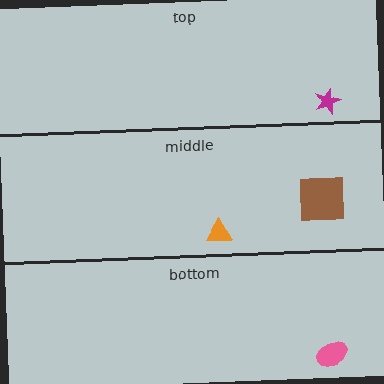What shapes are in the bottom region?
The pink ellipse.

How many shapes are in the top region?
1.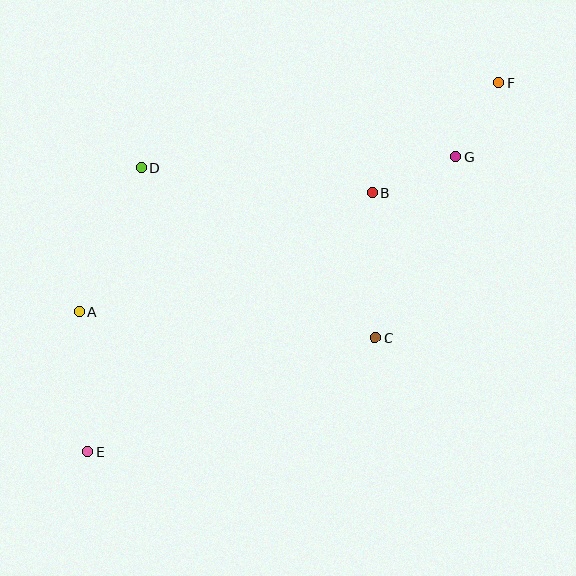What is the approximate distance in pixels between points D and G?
The distance between D and G is approximately 315 pixels.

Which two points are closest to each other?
Points F and G are closest to each other.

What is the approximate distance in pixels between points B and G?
The distance between B and G is approximately 91 pixels.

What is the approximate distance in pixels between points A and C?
The distance between A and C is approximately 297 pixels.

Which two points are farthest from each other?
Points E and F are farthest from each other.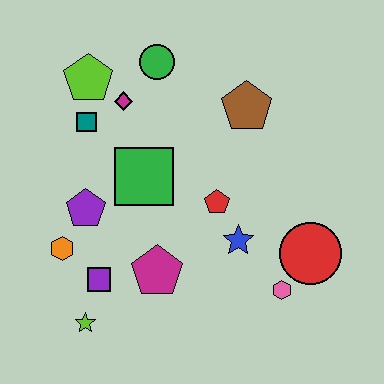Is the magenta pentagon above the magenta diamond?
No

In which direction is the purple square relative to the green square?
The purple square is below the green square.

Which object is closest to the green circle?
The magenta diamond is closest to the green circle.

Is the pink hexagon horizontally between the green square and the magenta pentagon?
No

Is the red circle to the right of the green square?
Yes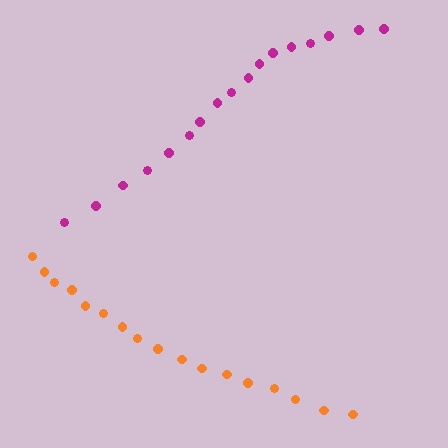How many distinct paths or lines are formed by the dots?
There are 2 distinct paths.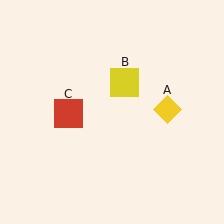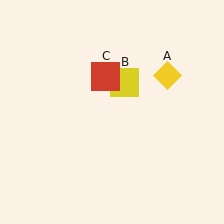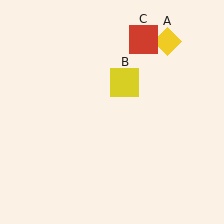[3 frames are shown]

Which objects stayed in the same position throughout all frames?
Yellow square (object B) remained stationary.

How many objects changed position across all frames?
2 objects changed position: yellow diamond (object A), red square (object C).